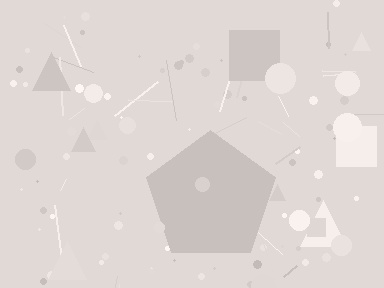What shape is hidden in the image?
A pentagon is hidden in the image.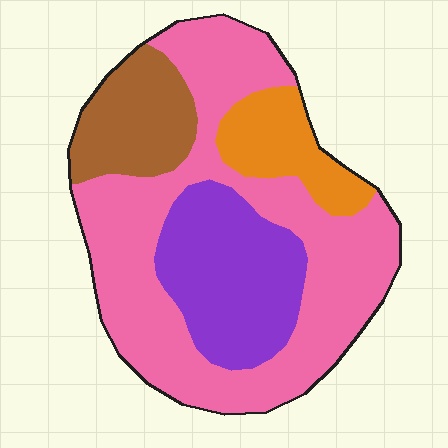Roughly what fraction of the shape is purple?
Purple takes up about one fifth (1/5) of the shape.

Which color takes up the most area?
Pink, at roughly 55%.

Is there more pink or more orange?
Pink.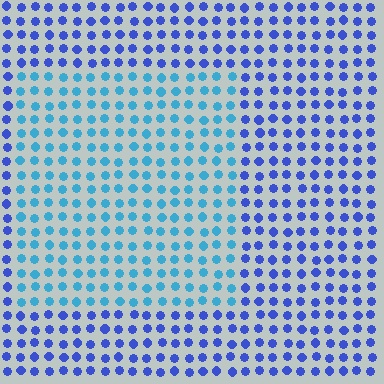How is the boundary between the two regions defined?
The boundary is defined purely by a slight shift in hue (about 36 degrees). Spacing, size, and orientation are identical on both sides.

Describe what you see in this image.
The image is filled with small blue elements in a uniform arrangement. A rectangle-shaped region is visible where the elements are tinted to a slightly different hue, forming a subtle color boundary.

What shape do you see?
I see a rectangle.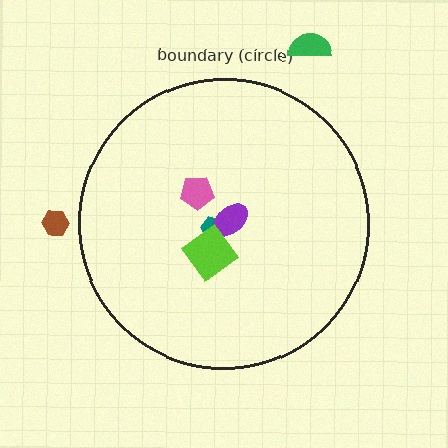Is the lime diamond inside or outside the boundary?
Inside.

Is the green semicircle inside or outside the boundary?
Outside.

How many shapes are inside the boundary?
4 inside, 2 outside.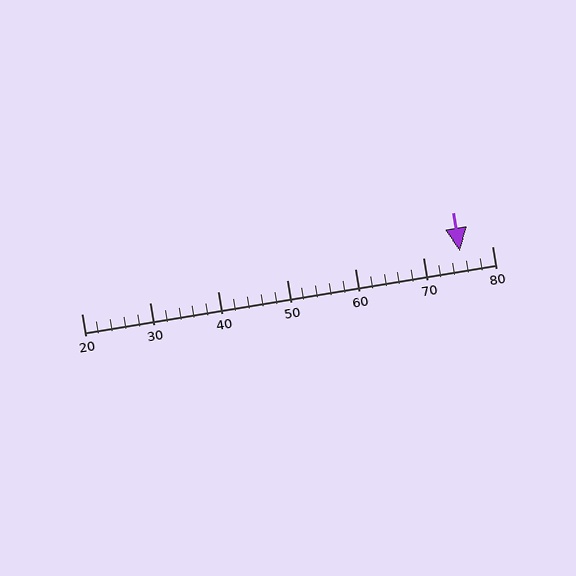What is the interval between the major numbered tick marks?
The major tick marks are spaced 10 units apart.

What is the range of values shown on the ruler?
The ruler shows values from 20 to 80.